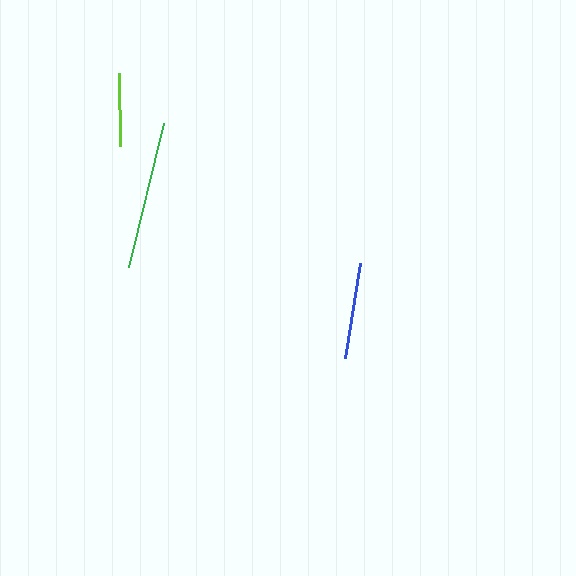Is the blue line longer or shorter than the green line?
The green line is longer than the blue line.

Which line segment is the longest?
The green line is the longest at approximately 149 pixels.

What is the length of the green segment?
The green segment is approximately 149 pixels long.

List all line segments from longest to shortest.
From longest to shortest: green, blue, lime.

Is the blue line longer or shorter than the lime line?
The blue line is longer than the lime line.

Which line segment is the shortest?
The lime line is the shortest at approximately 73 pixels.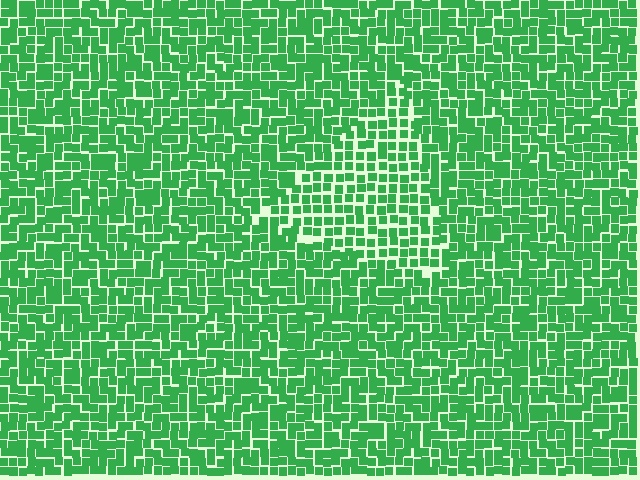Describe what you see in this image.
The image contains small green elements arranged at two different densities. A triangle-shaped region is visible where the elements are less densely packed than the surrounding area.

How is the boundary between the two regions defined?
The boundary is defined by a change in element density (approximately 1.4x ratio). All elements are the same color, size, and shape.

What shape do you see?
I see a triangle.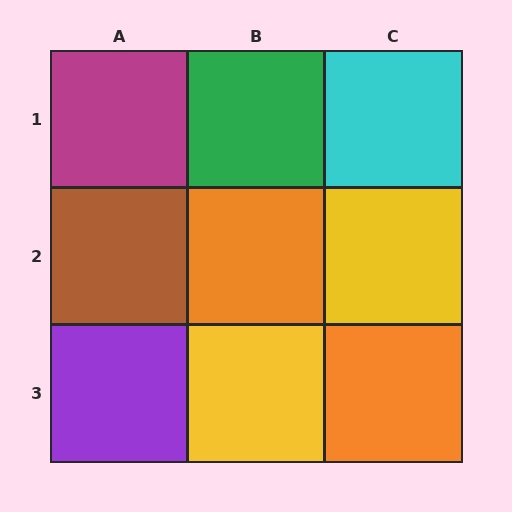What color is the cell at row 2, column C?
Yellow.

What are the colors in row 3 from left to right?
Purple, yellow, orange.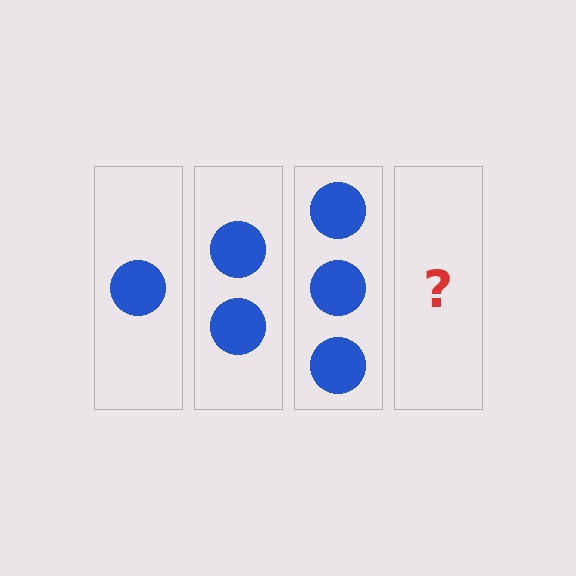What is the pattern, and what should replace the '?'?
The pattern is that each step adds one more circle. The '?' should be 4 circles.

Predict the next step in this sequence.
The next step is 4 circles.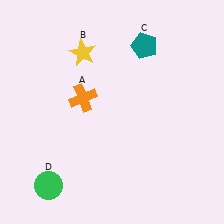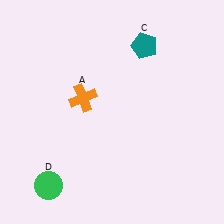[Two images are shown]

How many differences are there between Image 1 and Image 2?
There is 1 difference between the two images.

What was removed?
The yellow star (B) was removed in Image 2.